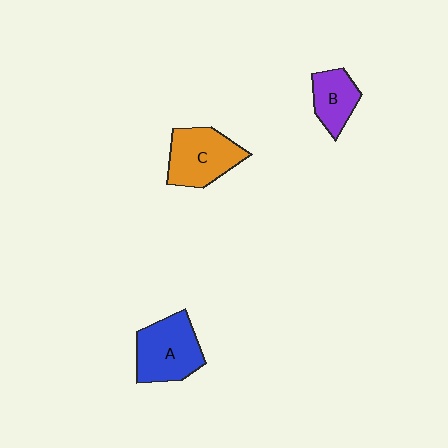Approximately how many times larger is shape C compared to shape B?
Approximately 1.5 times.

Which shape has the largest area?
Shape A (blue).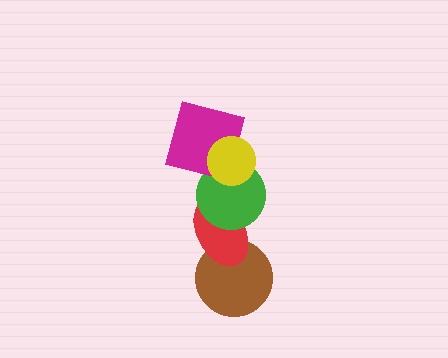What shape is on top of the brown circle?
The red ellipse is on top of the brown circle.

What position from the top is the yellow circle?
The yellow circle is 1st from the top.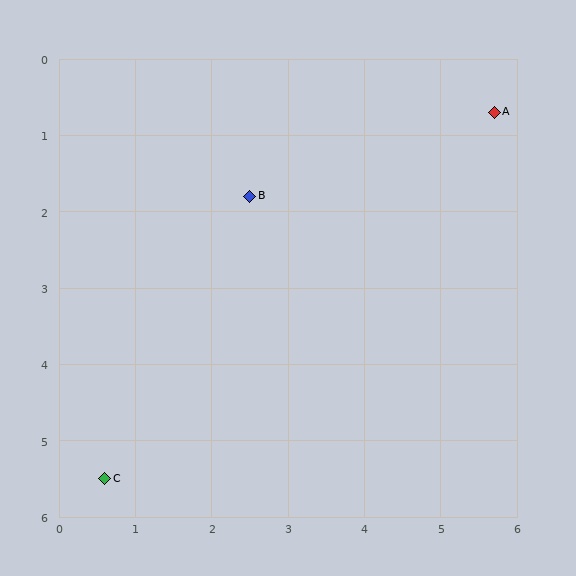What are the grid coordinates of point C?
Point C is at approximately (0.6, 5.5).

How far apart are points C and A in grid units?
Points C and A are about 7.0 grid units apart.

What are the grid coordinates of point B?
Point B is at approximately (2.5, 1.8).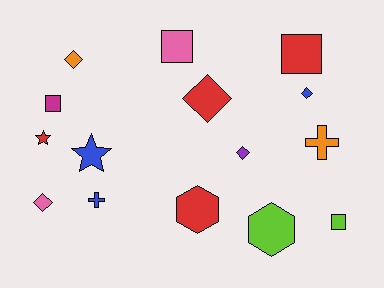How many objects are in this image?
There are 15 objects.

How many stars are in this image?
There are 2 stars.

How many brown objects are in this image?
There are no brown objects.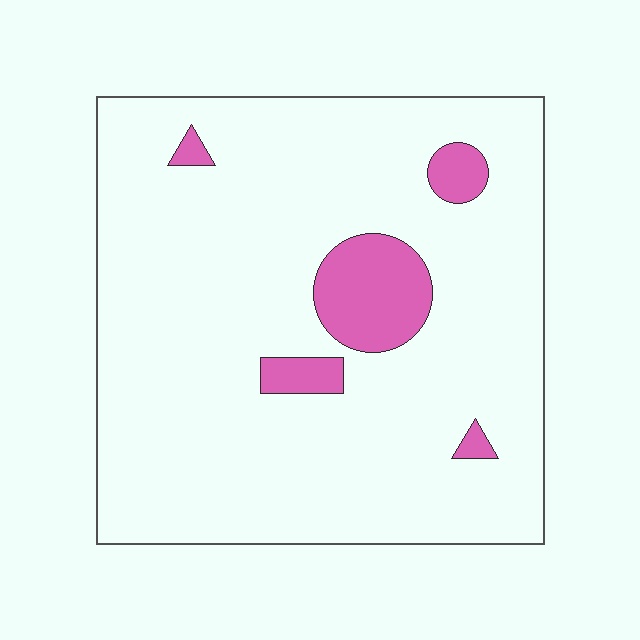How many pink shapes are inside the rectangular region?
5.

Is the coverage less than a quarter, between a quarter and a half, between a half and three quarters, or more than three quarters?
Less than a quarter.